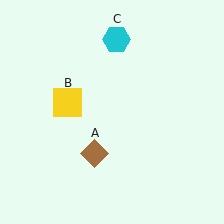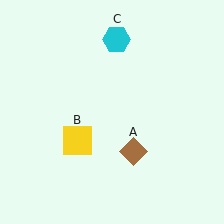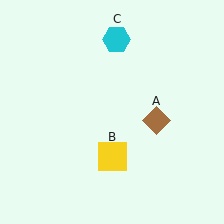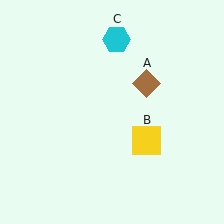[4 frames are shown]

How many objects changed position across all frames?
2 objects changed position: brown diamond (object A), yellow square (object B).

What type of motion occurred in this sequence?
The brown diamond (object A), yellow square (object B) rotated counterclockwise around the center of the scene.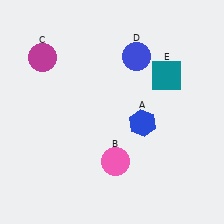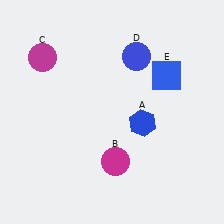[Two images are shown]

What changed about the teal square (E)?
In Image 1, E is teal. In Image 2, it changed to blue.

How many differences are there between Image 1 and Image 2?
There are 2 differences between the two images.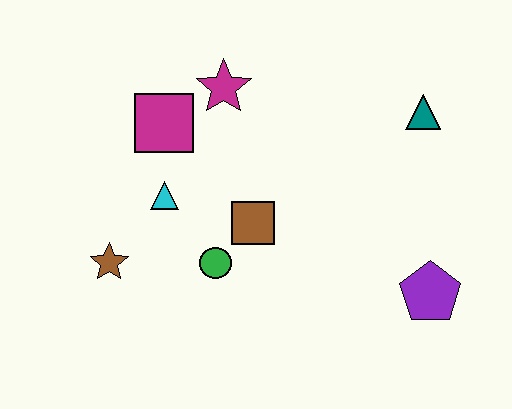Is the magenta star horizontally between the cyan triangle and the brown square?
Yes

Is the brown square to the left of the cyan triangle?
No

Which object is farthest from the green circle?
The teal triangle is farthest from the green circle.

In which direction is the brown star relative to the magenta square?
The brown star is below the magenta square.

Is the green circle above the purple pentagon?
Yes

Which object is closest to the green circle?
The brown square is closest to the green circle.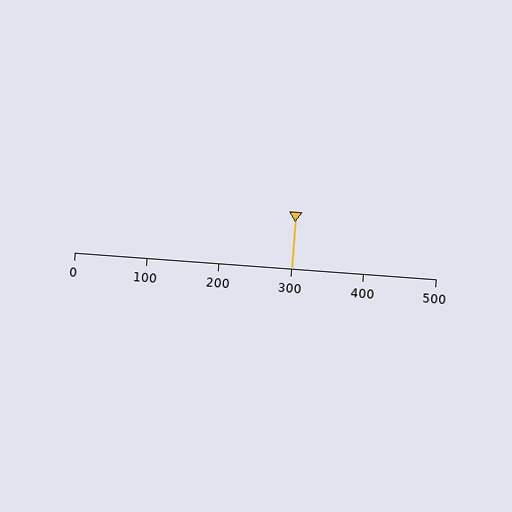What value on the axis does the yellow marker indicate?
The marker indicates approximately 300.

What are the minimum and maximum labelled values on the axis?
The axis runs from 0 to 500.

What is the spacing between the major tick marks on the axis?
The major ticks are spaced 100 apart.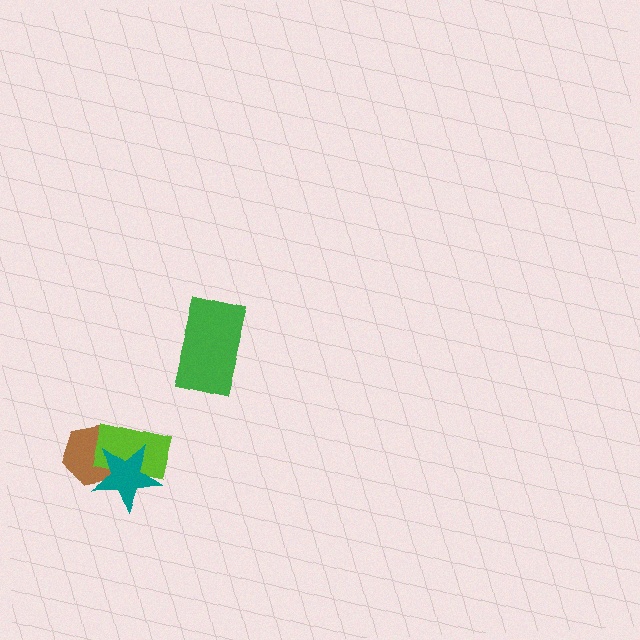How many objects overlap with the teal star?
2 objects overlap with the teal star.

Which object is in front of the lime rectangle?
The teal star is in front of the lime rectangle.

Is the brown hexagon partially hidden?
Yes, it is partially covered by another shape.